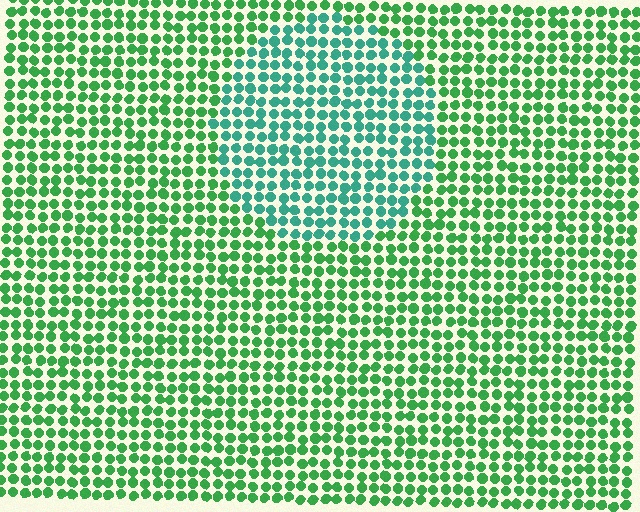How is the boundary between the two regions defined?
The boundary is defined purely by a slight shift in hue (about 35 degrees). Spacing, size, and orientation are identical on both sides.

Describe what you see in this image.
The image is filled with small green elements in a uniform arrangement. A circle-shaped region is visible where the elements are tinted to a slightly different hue, forming a subtle color boundary.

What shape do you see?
I see a circle.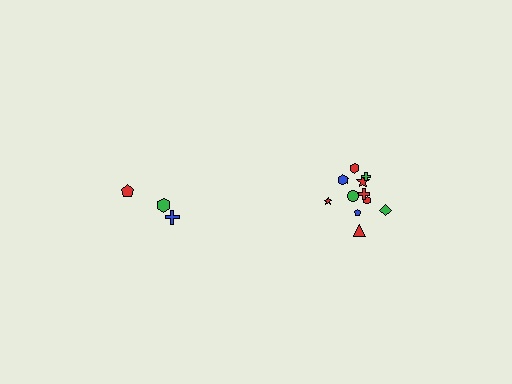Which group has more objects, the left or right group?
The right group.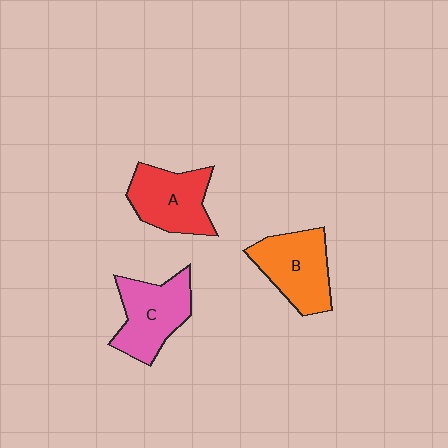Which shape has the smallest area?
Shape A (red).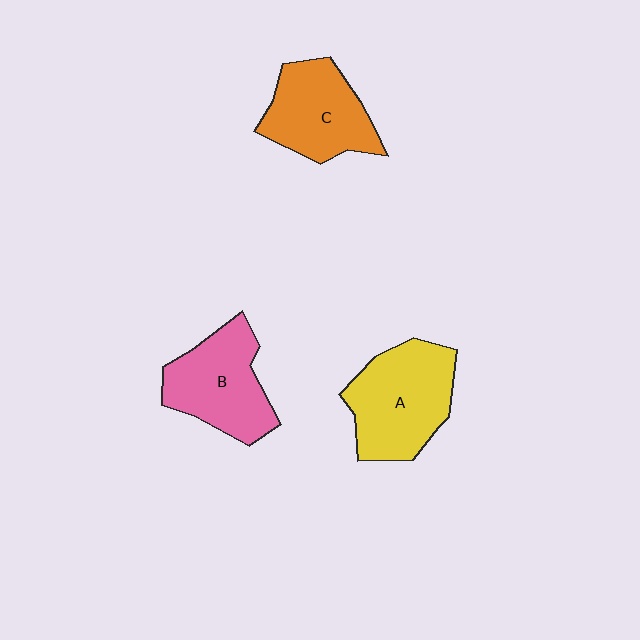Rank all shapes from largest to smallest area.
From largest to smallest: A (yellow), B (pink), C (orange).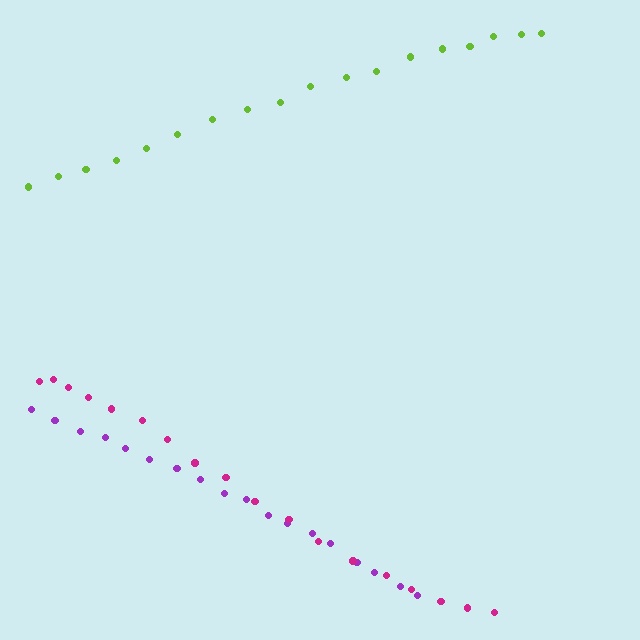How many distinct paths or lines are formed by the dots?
There are 3 distinct paths.